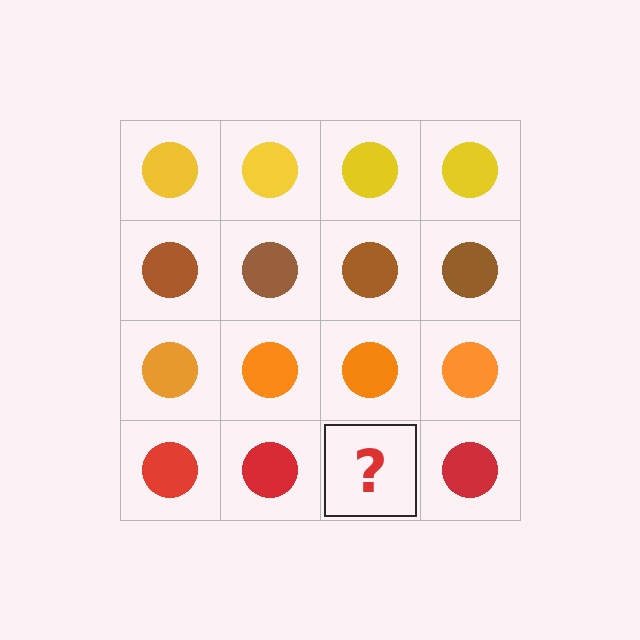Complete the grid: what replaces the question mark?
The question mark should be replaced with a red circle.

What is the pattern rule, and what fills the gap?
The rule is that each row has a consistent color. The gap should be filled with a red circle.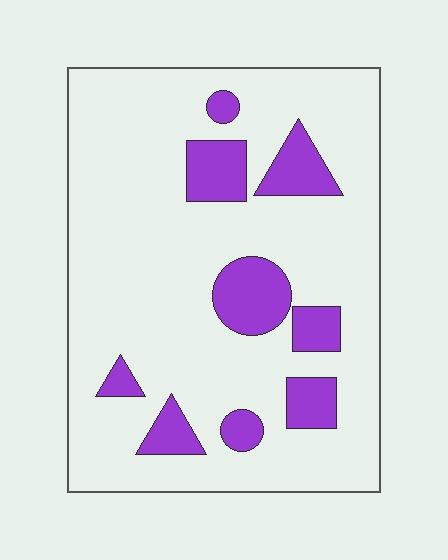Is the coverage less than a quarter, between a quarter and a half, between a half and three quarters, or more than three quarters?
Less than a quarter.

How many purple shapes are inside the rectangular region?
9.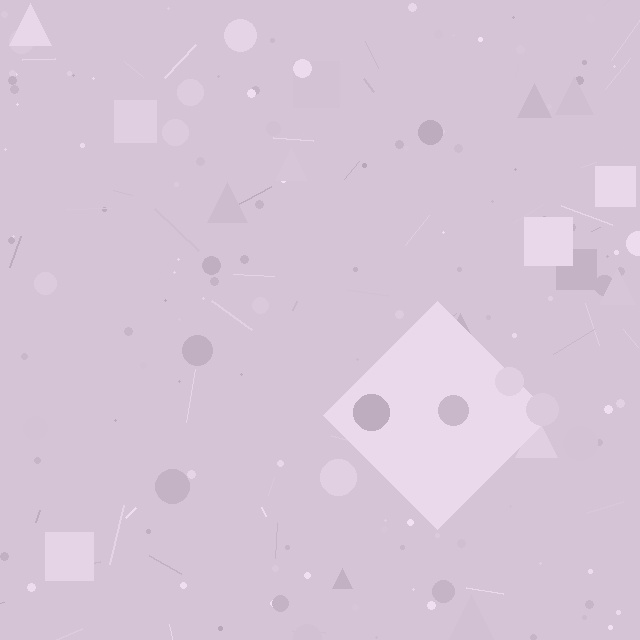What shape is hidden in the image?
A diamond is hidden in the image.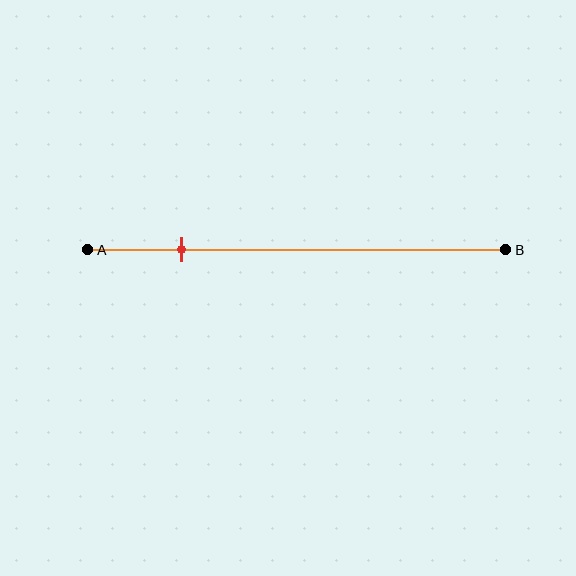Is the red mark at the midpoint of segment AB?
No, the mark is at about 25% from A, not at the 50% midpoint.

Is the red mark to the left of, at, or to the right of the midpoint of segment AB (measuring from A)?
The red mark is to the left of the midpoint of segment AB.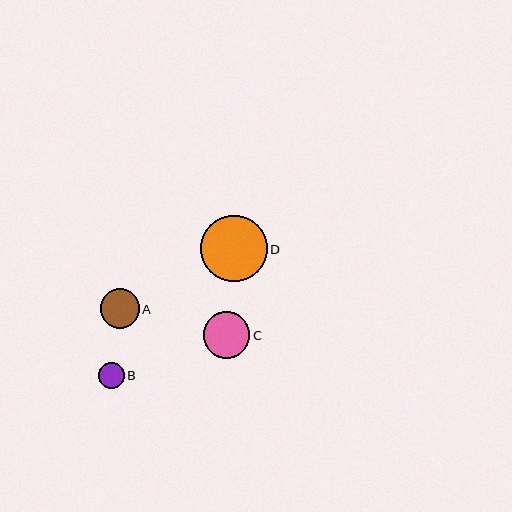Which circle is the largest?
Circle D is the largest with a size of approximately 66 pixels.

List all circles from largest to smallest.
From largest to smallest: D, C, A, B.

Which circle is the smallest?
Circle B is the smallest with a size of approximately 26 pixels.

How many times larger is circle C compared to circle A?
Circle C is approximately 1.2 times the size of circle A.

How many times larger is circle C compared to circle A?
Circle C is approximately 1.2 times the size of circle A.